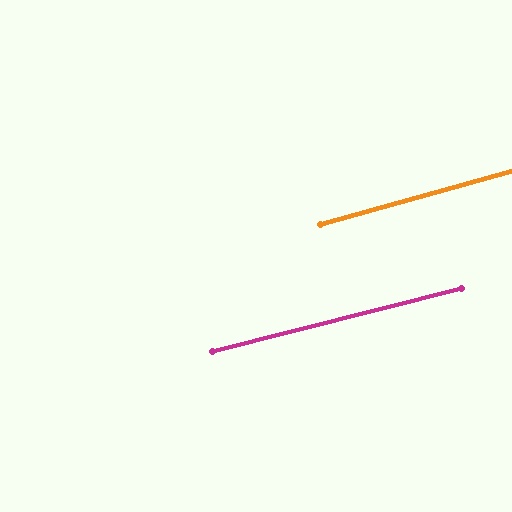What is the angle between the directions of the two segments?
Approximately 1 degree.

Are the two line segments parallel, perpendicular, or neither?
Parallel — their directions differ by only 1.3°.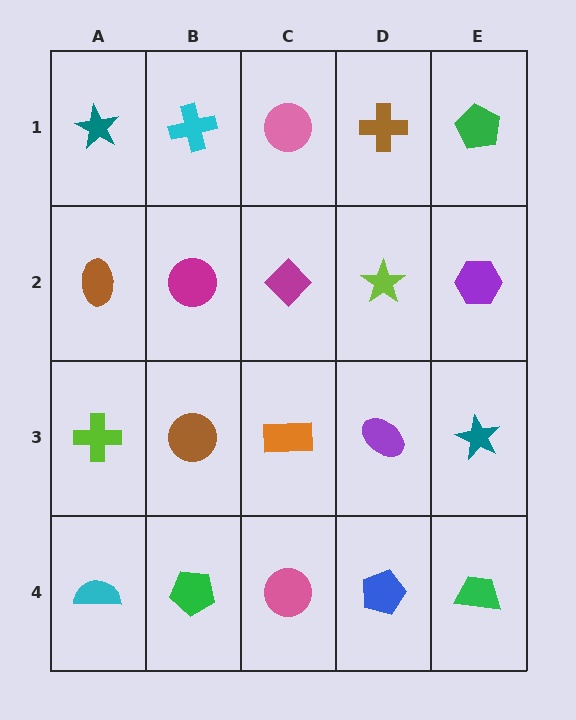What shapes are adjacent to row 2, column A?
A teal star (row 1, column A), a lime cross (row 3, column A), a magenta circle (row 2, column B).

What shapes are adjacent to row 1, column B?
A magenta circle (row 2, column B), a teal star (row 1, column A), a pink circle (row 1, column C).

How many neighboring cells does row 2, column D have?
4.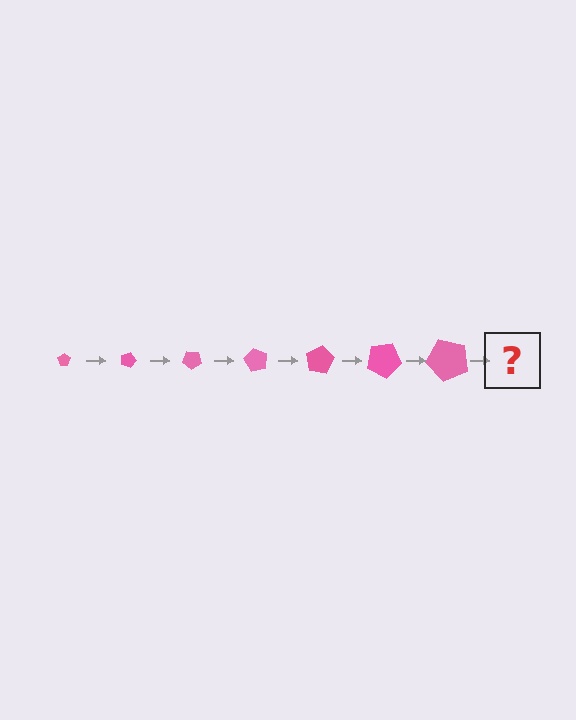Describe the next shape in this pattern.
It should be a pentagon, larger than the previous one and rotated 140 degrees from the start.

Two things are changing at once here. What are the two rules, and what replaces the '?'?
The two rules are that the pentagon grows larger each step and it rotates 20 degrees each step. The '?' should be a pentagon, larger than the previous one and rotated 140 degrees from the start.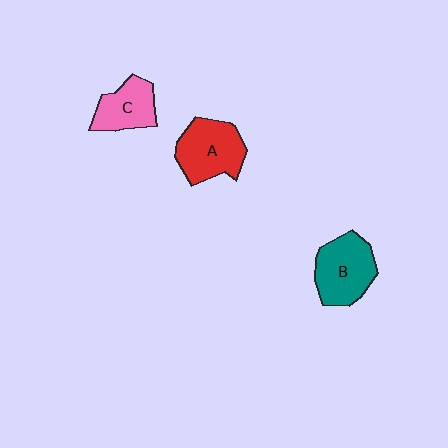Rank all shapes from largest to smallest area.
From largest to smallest: B (teal), A (red), C (pink).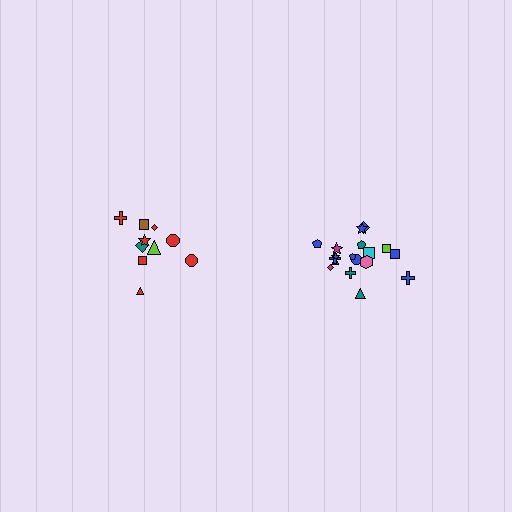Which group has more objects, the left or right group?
The right group.